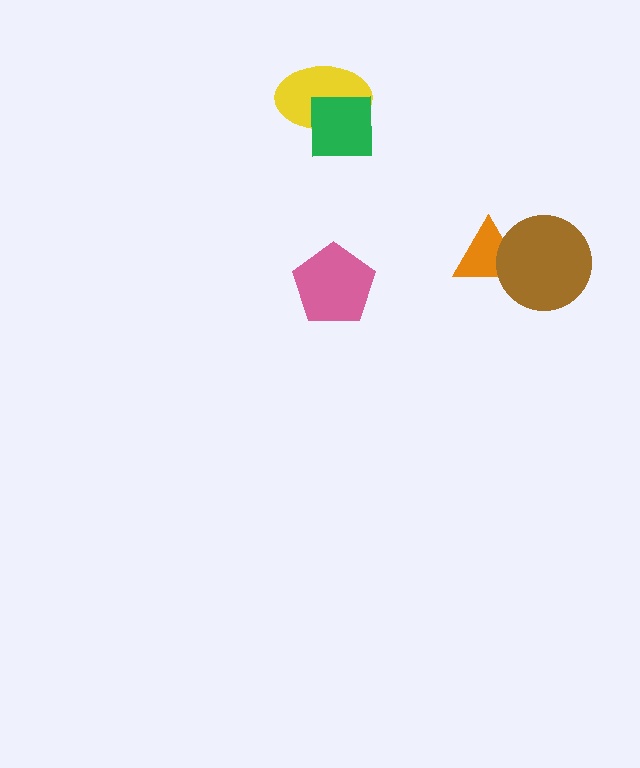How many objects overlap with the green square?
1 object overlaps with the green square.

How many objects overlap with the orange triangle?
1 object overlaps with the orange triangle.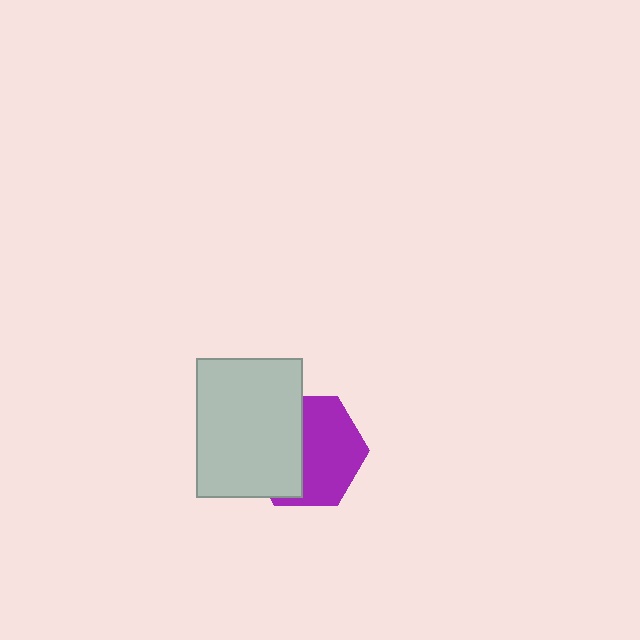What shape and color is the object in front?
The object in front is a light gray rectangle.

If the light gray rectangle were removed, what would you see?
You would see the complete purple hexagon.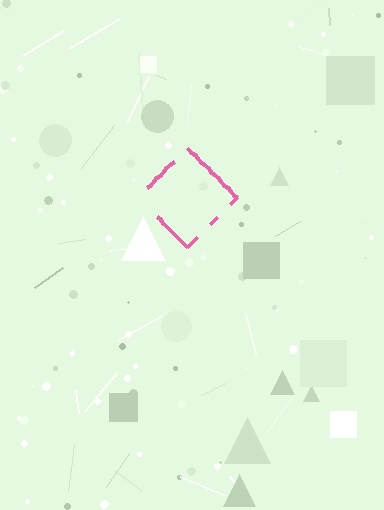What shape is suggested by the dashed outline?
The dashed outline suggests a diamond.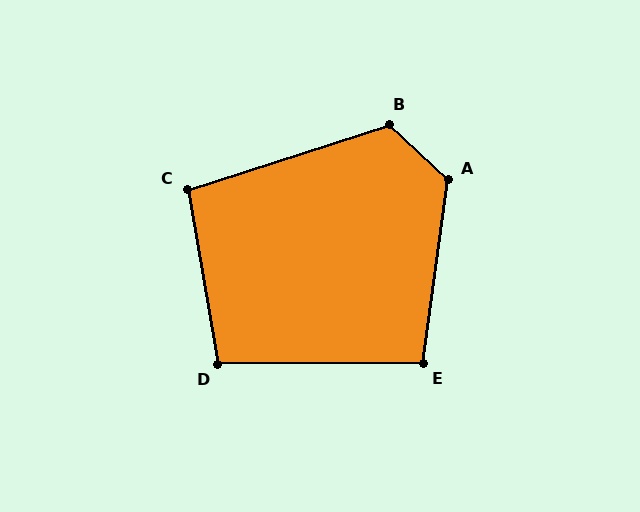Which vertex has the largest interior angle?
A, at approximately 126 degrees.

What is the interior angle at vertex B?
Approximately 119 degrees (obtuse).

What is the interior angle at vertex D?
Approximately 100 degrees (obtuse).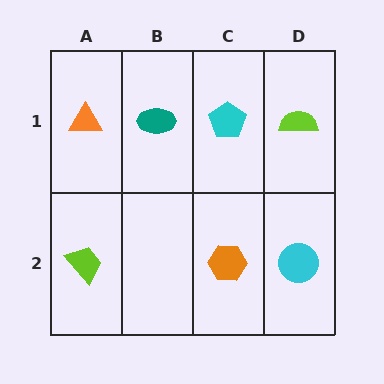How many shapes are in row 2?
3 shapes.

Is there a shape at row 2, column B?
No, that cell is empty.